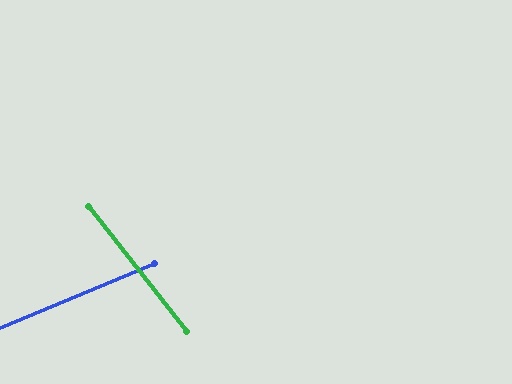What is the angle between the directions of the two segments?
Approximately 75 degrees.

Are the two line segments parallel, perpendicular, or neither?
Neither parallel nor perpendicular — they differ by about 75°.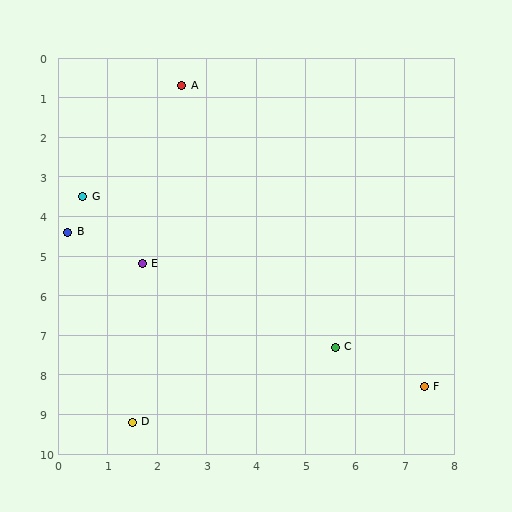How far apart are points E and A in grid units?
Points E and A are about 4.6 grid units apart.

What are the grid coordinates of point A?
Point A is at approximately (2.5, 0.7).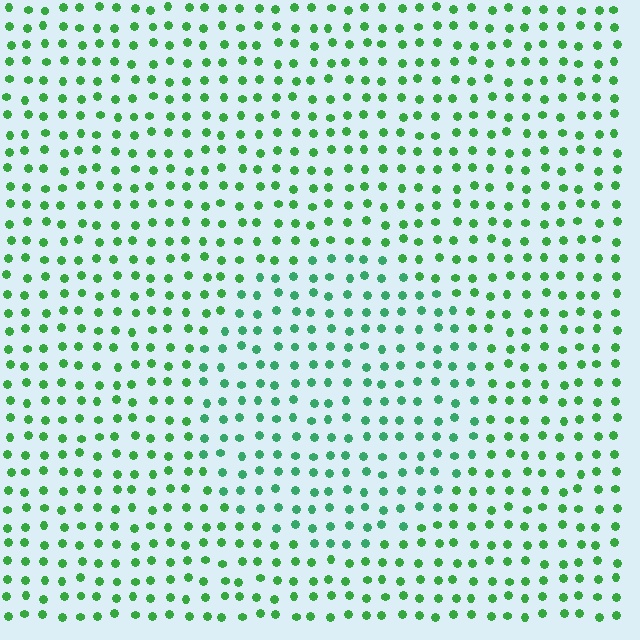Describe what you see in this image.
The image is filled with small green elements in a uniform arrangement. A circle-shaped region is visible where the elements are tinted to a slightly different hue, forming a subtle color boundary.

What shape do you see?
I see a circle.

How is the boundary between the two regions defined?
The boundary is defined purely by a slight shift in hue (about 23 degrees). Spacing, size, and orientation are identical on both sides.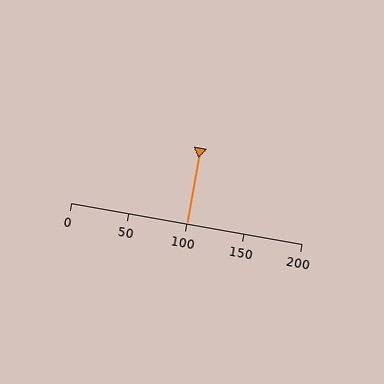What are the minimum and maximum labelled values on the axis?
The axis runs from 0 to 200.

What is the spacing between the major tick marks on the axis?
The major ticks are spaced 50 apart.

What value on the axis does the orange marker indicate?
The marker indicates approximately 100.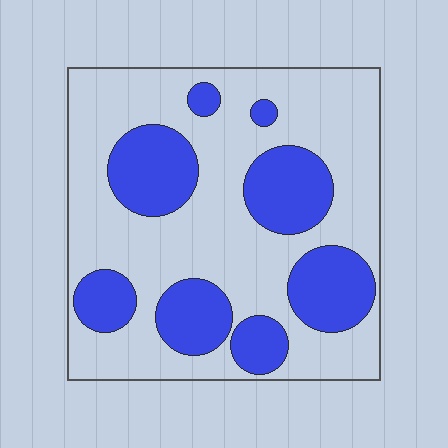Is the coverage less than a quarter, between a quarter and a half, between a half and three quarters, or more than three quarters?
Between a quarter and a half.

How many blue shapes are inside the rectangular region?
8.